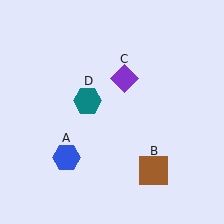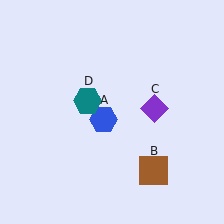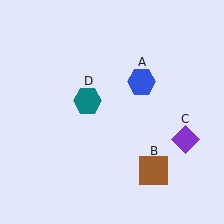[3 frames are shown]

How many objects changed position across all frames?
2 objects changed position: blue hexagon (object A), purple diamond (object C).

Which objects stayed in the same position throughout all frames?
Brown square (object B) and teal hexagon (object D) remained stationary.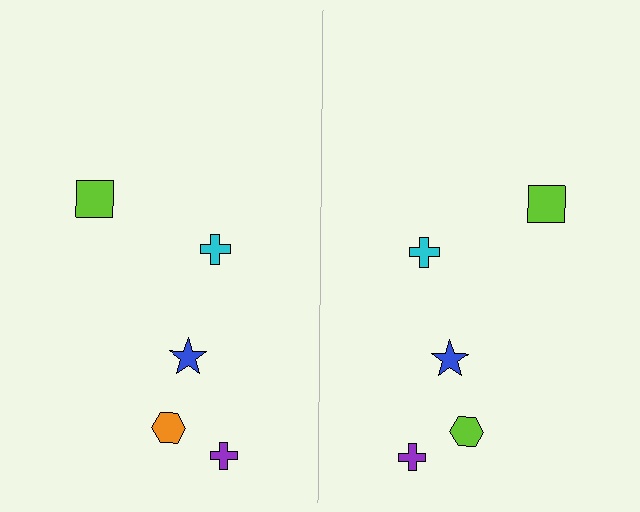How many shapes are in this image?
There are 10 shapes in this image.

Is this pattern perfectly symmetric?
No, the pattern is not perfectly symmetric. The lime hexagon on the right side breaks the symmetry — its mirror counterpart is orange.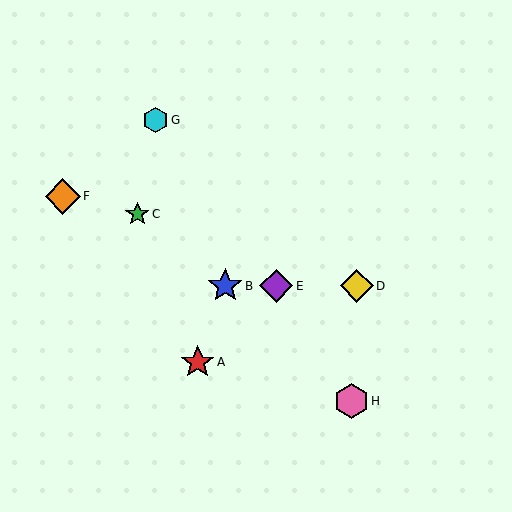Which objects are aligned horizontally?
Objects B, D, E are aligned horizontally.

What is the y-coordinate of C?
Object C is at y≈214.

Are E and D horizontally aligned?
Yes, both are at y≈286.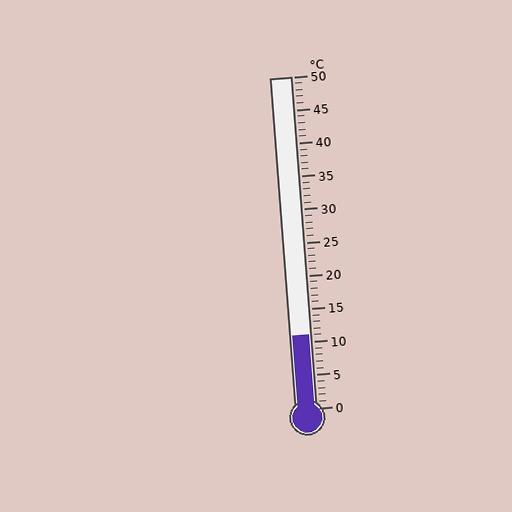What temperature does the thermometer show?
The thermometer shows approximately 11°C.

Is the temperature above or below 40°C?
The temperature is below 40°C.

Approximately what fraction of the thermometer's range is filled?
The thermometer is filled to approximately 20% of its range.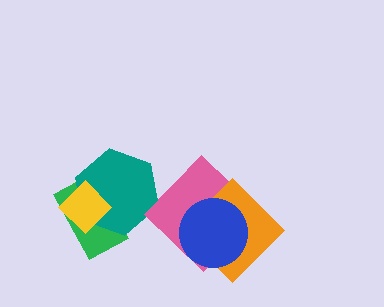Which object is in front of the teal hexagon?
The yellow diamond is in front of the teal hexagon.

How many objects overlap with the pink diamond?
2 objects overlap with the pink diamond.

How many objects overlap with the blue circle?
2 objects overlap with the blue circle.